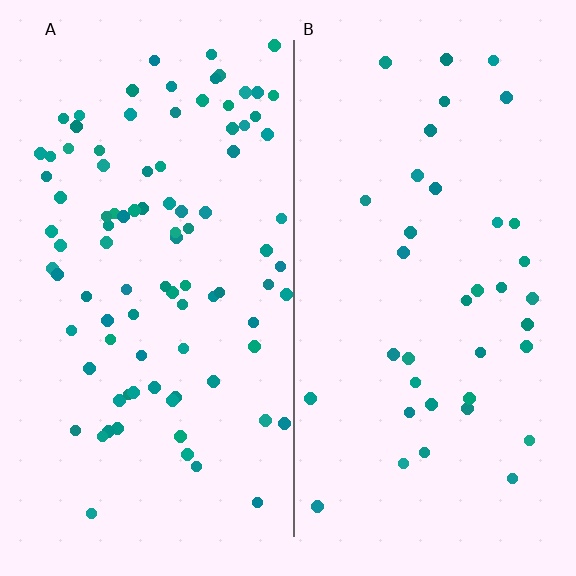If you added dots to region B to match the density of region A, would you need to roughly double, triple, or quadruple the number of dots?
Approximately double.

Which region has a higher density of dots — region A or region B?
A (the left).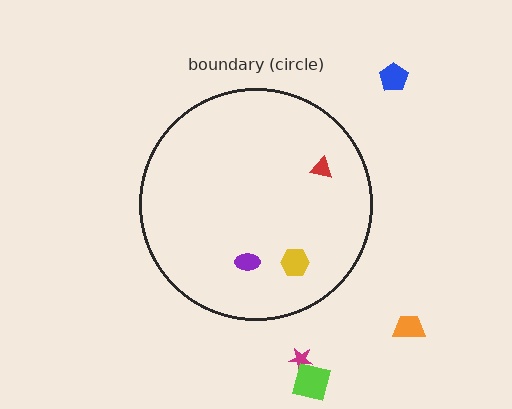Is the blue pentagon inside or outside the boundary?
Outside.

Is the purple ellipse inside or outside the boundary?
Inside.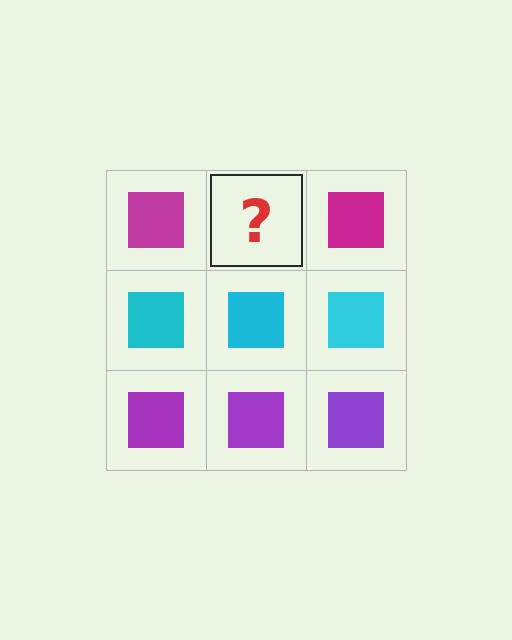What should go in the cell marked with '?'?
The missing cell should contain a magenta square.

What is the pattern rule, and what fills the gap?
The rule is that each row has a consistent color. The gap should be filled with a magenta square.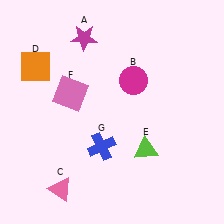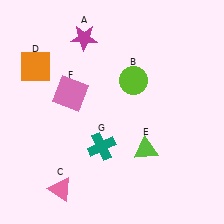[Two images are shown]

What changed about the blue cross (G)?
In Image 1, G is blue. In Image 2, it changed to teal.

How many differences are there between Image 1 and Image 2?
There are 2 differences between the two images.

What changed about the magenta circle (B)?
In Image 1, B is magenta. In Image 2, it changed to lime.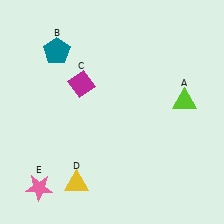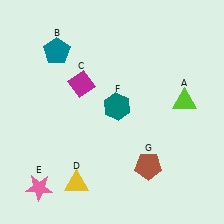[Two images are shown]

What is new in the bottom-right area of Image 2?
A brown pentagon (G) was added in the bottom-right area of Image 2.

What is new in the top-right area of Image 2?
A teal hexagon (F) was added in the top-right area of Image 2.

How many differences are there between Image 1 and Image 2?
There are 2 differences between the two images.